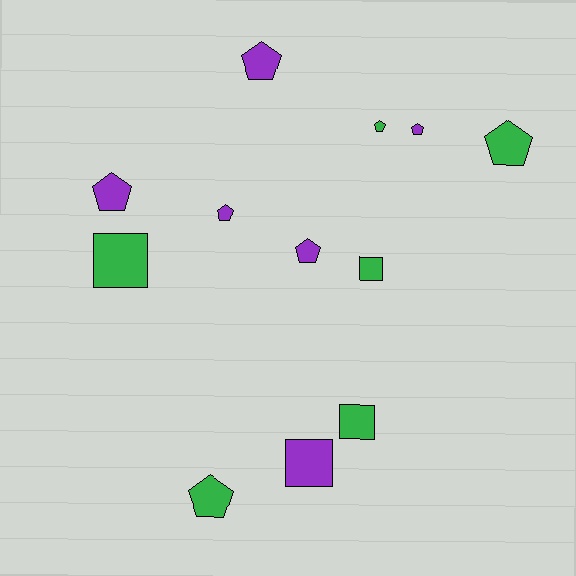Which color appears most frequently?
Purple, with 6 objects.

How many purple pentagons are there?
There are 5 purple pentagons.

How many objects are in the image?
There are 12 objects.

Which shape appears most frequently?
Pentagon, with 8 objects.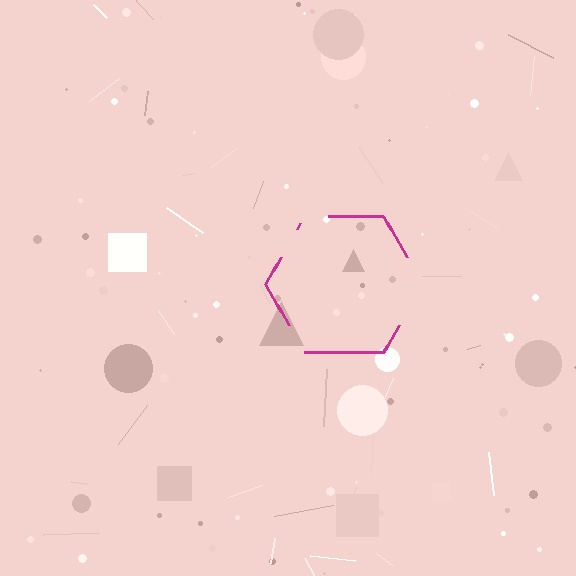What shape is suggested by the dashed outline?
The dashed outline suggests a hexagon.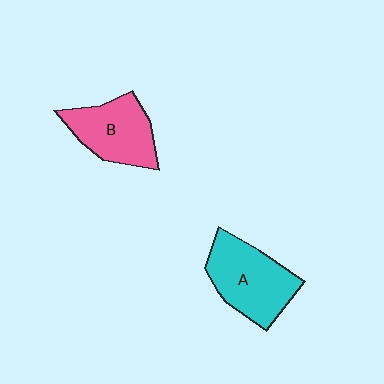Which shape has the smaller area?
Shape B (pink).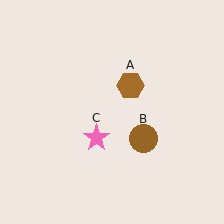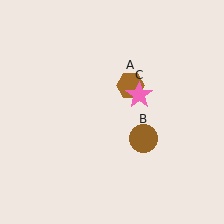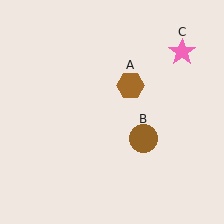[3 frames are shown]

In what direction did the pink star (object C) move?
The pink star (object C) moved up and to the right.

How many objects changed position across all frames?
1 object changed position: pink star (object C).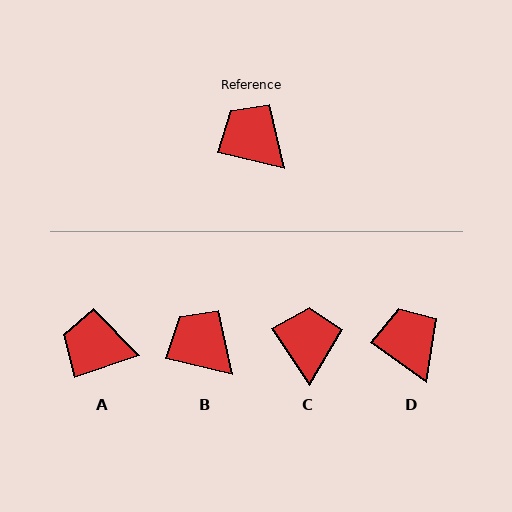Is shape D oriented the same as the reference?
No, it is off by about 22 degrees.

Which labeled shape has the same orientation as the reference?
B.